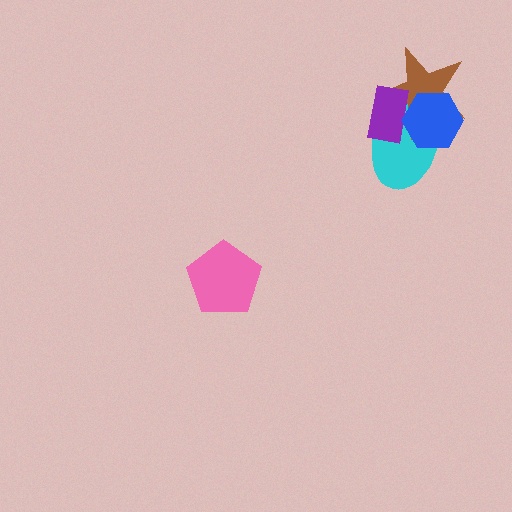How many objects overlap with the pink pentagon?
0 objects overlap with the pink pentagon.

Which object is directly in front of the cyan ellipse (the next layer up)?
The brown star is directly in front of the cyan ellipse.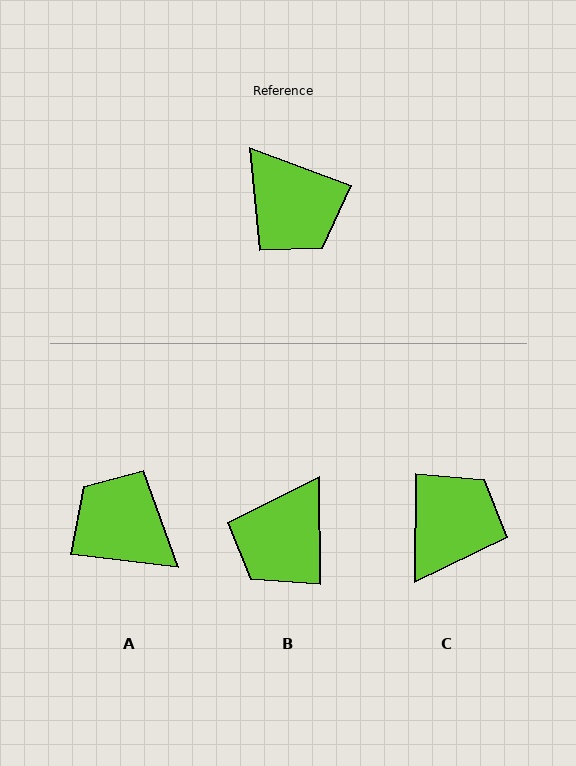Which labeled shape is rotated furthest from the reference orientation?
A, about 166 degrees away.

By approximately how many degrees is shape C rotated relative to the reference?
Approximately 110 degrees counter-clockwise.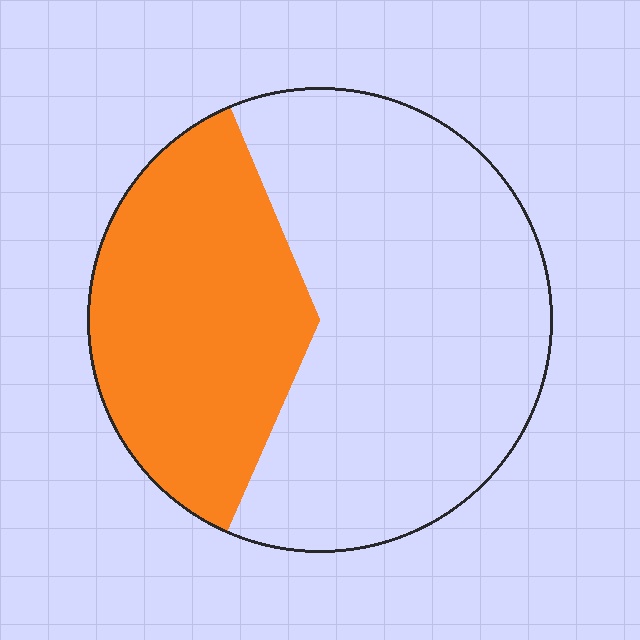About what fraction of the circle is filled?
About three eighths (3/8).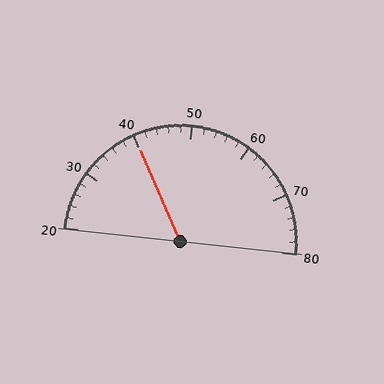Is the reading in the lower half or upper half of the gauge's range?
The reading is in the lower half of the range (20 to 80).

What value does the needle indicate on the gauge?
The needle indicates approximately 40.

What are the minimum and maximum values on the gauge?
The gauge ranges from 20 to 80.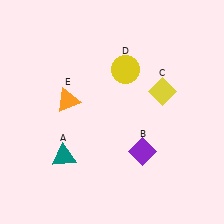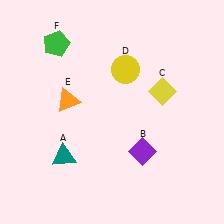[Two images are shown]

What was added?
A green pentagon (F) was added in Image 2.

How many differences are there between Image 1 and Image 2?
There is 1 difference between the two images.